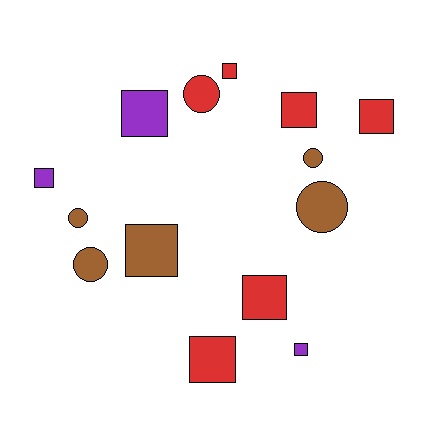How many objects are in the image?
There are 14 objects.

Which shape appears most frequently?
Square, with 9 objects.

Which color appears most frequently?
Red, with 6 objects.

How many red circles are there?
There is 1 red circle.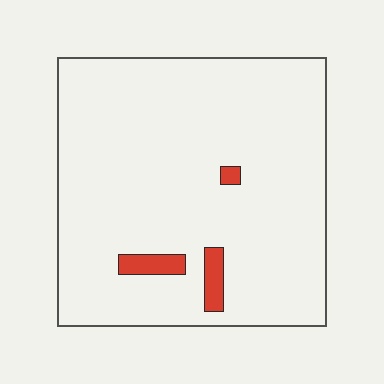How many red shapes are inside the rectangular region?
3.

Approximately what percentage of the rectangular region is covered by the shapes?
Approximately 5%.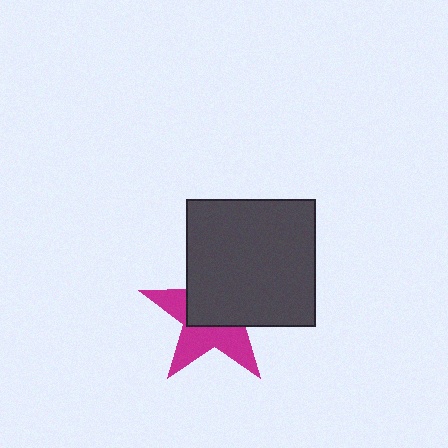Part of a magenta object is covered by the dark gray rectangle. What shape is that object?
It is a star.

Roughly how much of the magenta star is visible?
About half of it is visible (roughly 46%).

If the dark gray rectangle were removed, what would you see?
You would see the complete magenta star.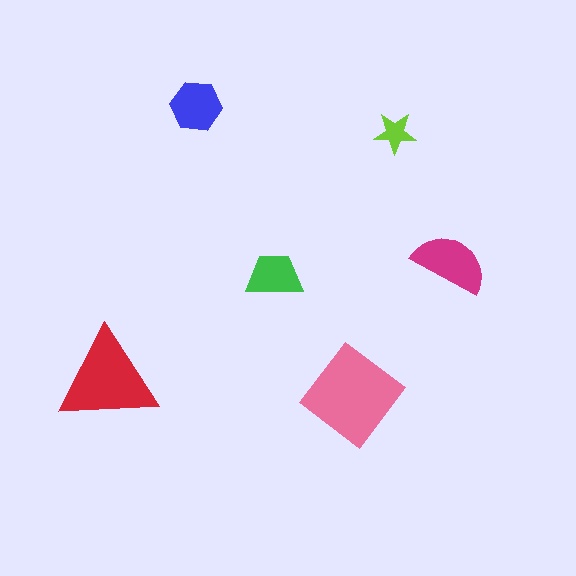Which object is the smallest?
The lime star.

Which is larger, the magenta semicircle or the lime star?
The magenta semicircle.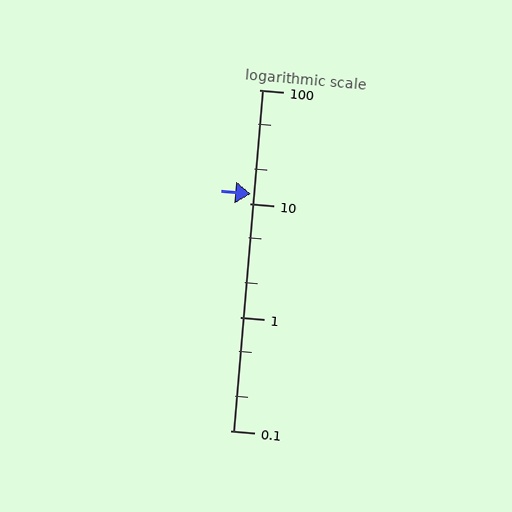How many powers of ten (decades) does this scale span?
The scale spans 3 decades, from 0.1 to 100.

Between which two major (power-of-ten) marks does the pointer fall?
The pointer is between 10 and 100.